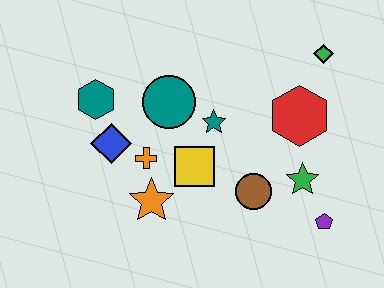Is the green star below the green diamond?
Yes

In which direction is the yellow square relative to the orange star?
The yellow square is to the right of the orange star.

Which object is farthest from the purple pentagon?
The teal hexagon is farthest from the purple pentagon.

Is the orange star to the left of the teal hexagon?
No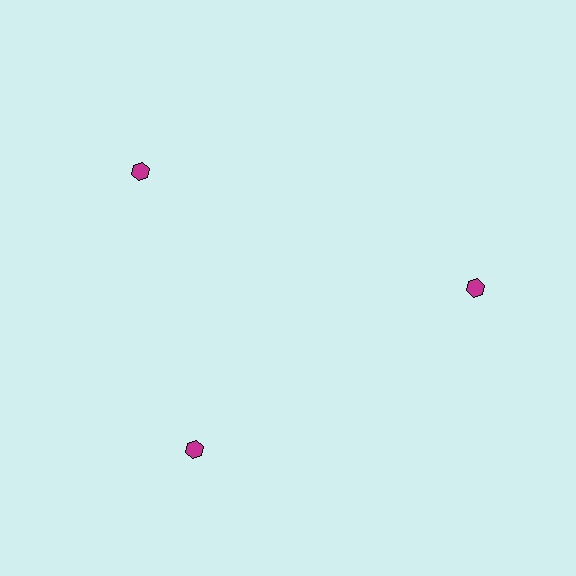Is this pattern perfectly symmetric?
No. The 3 magenta hexagons are arranged in a ring, but one element near the 11 o'clock position is rotated out of alignment along the ring, breaking the 3-fold rotational symmetry.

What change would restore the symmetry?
The symmetry would be restored by rotating it back into even spacing with its neighbors so that all 3 hexagons sit at equal angles and equal distance from the center.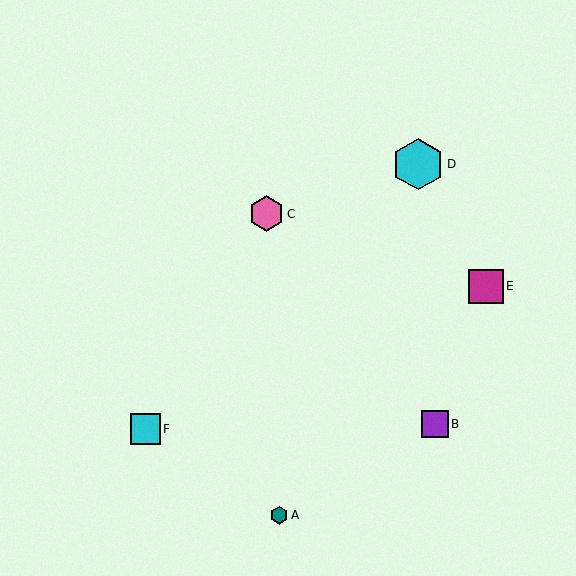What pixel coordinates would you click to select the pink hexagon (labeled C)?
Click at (267, 214) to select the pink hexagon C.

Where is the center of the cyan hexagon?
The center of the cyan hexagon is at (418, 164).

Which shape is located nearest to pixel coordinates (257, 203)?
The pink hexagon (labeled C) at (267, 214) is nearest to that location.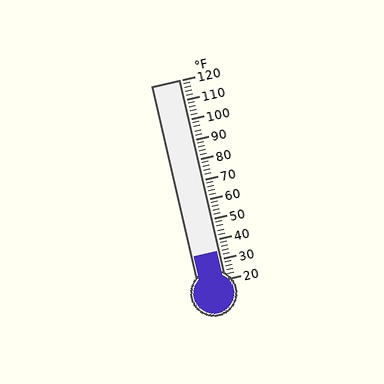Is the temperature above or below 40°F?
The temperature is below 40°F.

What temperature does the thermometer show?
The thermometer shows approximately 34°F.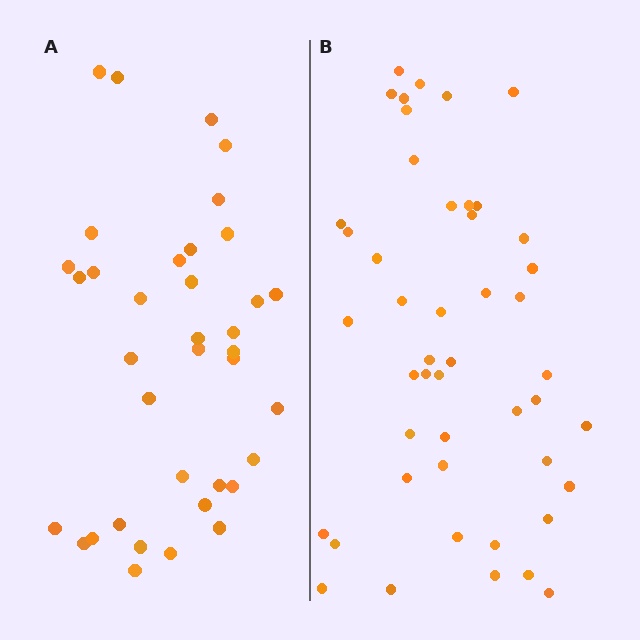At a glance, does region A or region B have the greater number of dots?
Region B (the right region) has more dots.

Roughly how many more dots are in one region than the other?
Region B has roughly 10 or so more dots than region A.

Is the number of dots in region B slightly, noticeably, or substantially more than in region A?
Region B has noticeably more, but not dramatically so. The ratio is roughly 1.3 to 1.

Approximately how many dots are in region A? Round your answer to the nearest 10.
About 40 dots. (The exact count is 37, which rounds to 40.)